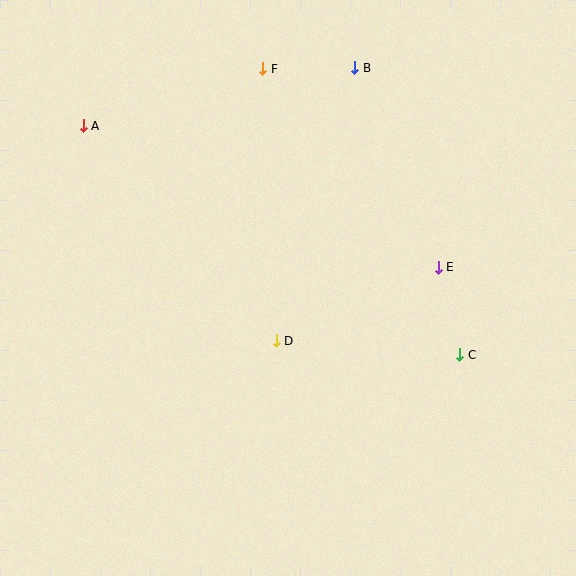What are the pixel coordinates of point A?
Point A is at (83, 126).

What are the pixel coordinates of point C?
Point C is at (460, 355).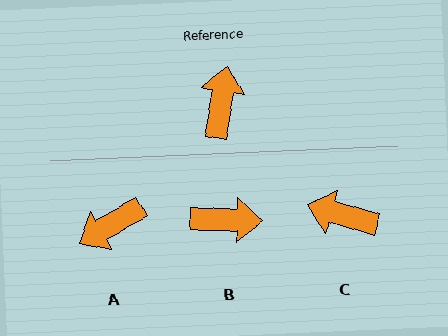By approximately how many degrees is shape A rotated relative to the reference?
Approximately 130 degrees counter-clockwise.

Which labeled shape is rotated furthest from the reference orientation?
A, about 130 degrees away.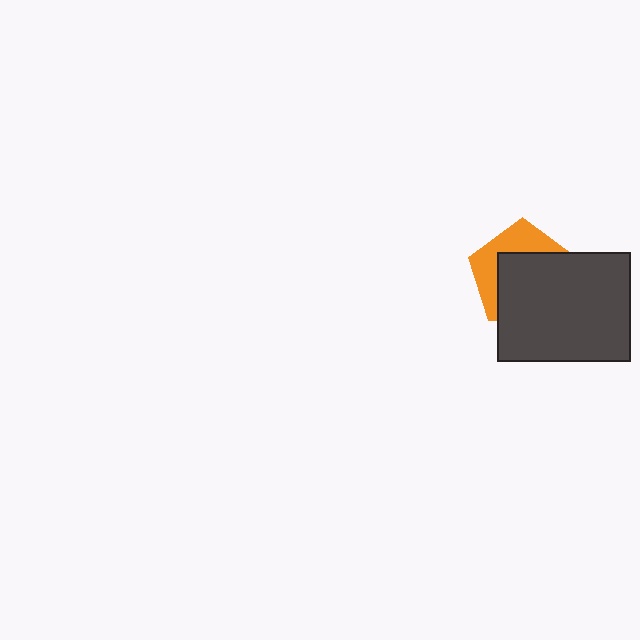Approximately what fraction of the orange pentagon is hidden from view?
Roughly 62% of the orange pentagon is hidden behind the dark gray rectangle.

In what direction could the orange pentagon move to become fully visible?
The orange pentagon could move toward the upper-left. That would shift it out from behind the dark gray rectangle entirely.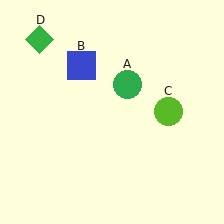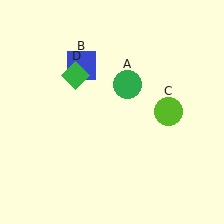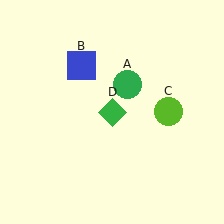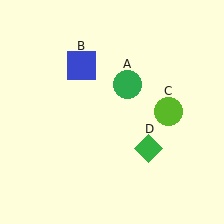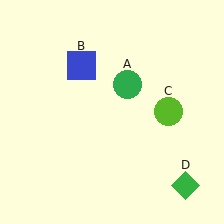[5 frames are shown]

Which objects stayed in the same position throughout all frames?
Green circle (object A) and blue square (object B) and lime circle (object C) remained stationary.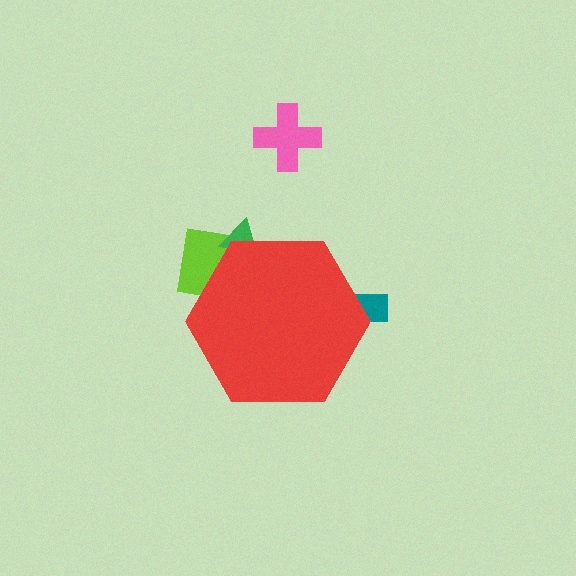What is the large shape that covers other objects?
A red hexagon.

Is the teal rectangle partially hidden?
Yes, the teal rectangle is partially hidden behind the red hexagon.